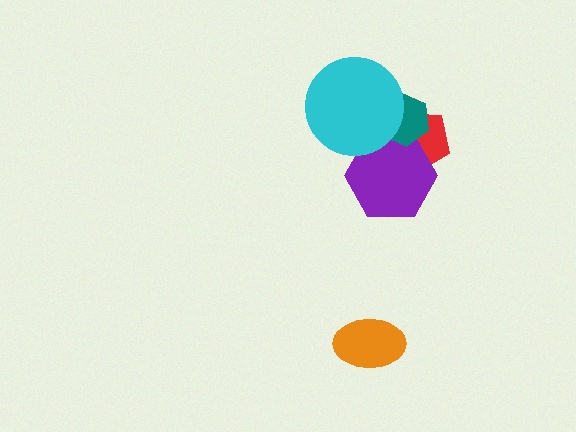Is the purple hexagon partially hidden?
Yes, it is partially covered by another shape.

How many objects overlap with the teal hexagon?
3 objects overlap with the teal hexagon.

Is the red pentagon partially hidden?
Yes, it is partially covered by another shape.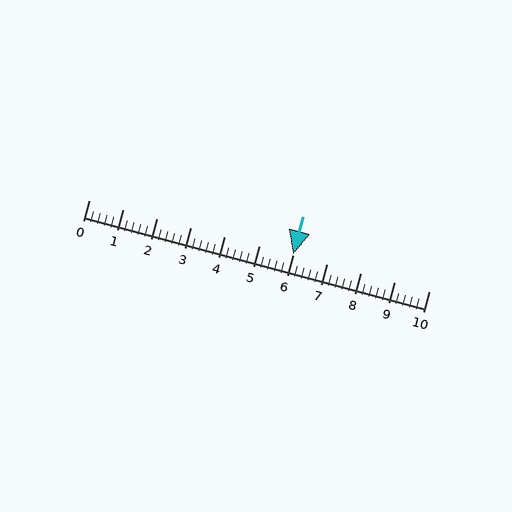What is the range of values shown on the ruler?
The ruler shows values from 0 to 10.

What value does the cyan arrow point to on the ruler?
The cyan arrow points to approximately 6.0.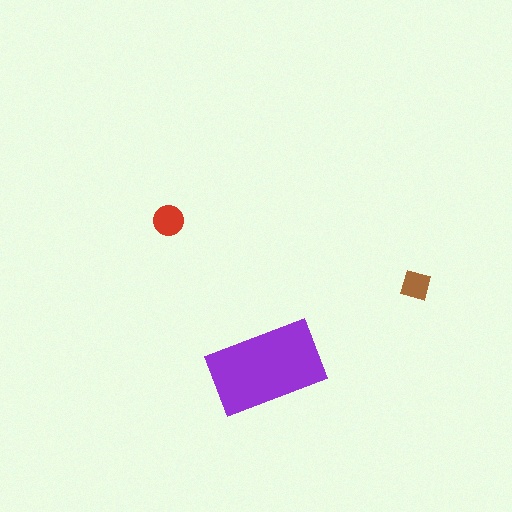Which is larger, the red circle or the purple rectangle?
The purple rectangle.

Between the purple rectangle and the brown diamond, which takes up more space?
The purple rectangle.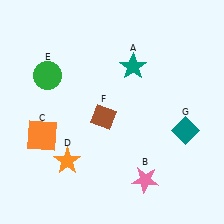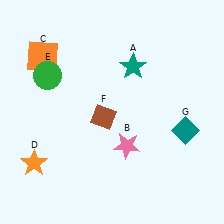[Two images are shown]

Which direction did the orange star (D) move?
The orange star (D) moved left.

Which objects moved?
The objects that moved are: the pink star (B), the orange square (C), the orange star (D).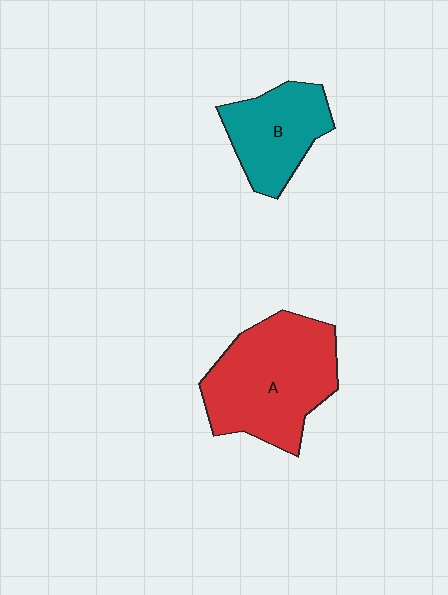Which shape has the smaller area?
Shape B (teal).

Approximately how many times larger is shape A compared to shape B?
Approximately 1.6 times.